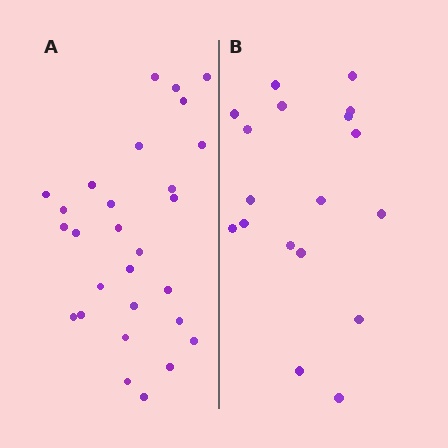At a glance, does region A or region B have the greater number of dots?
Region A (the left region) has more dots.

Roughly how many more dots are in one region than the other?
Region A has roughly 10 or so more dots than region B.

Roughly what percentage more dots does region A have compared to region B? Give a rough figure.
About 55% more.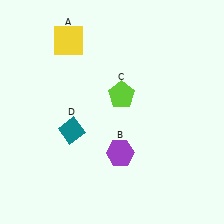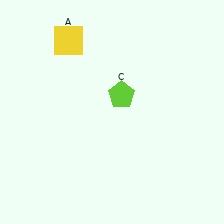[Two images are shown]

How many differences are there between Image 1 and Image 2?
There are 2 differences between the two images.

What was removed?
The teal diamond (D), the purple hexagon (B) were removed in Image 2.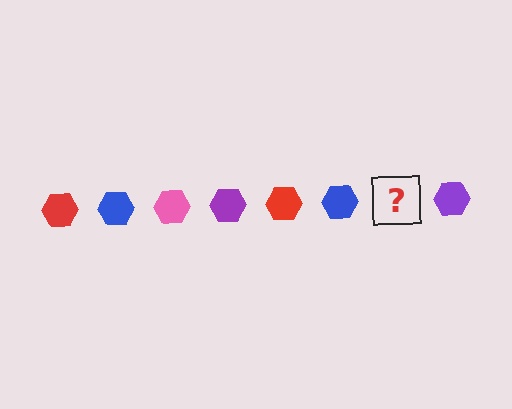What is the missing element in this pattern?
The missing element is a pink hexagon.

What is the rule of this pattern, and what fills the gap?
The rule is that the pattern cycles through red, blue, pink, purple hexagons. The gap should be filled with a pink hexagon.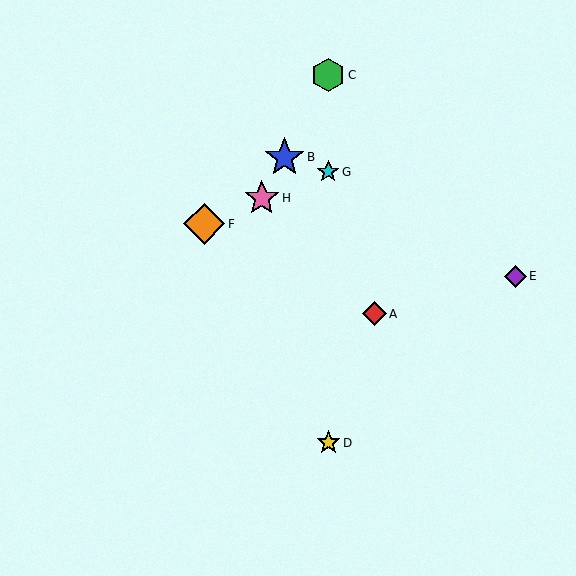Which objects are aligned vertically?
Objects C, D, G are aligned vertically.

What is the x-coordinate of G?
Object G is at x≈328.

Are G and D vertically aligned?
Yes, both are at x≈328.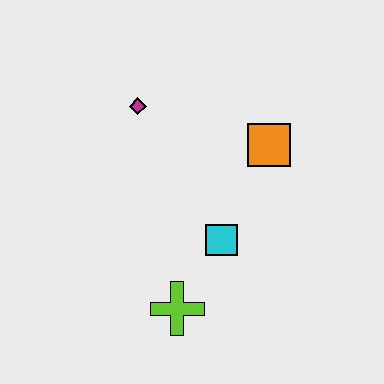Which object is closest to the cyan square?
The lime cross is closest to the cyan square.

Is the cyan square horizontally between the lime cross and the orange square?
Yes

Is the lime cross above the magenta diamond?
No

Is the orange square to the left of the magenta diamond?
No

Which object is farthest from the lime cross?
The magenta diamond is farthest from the lime cross.